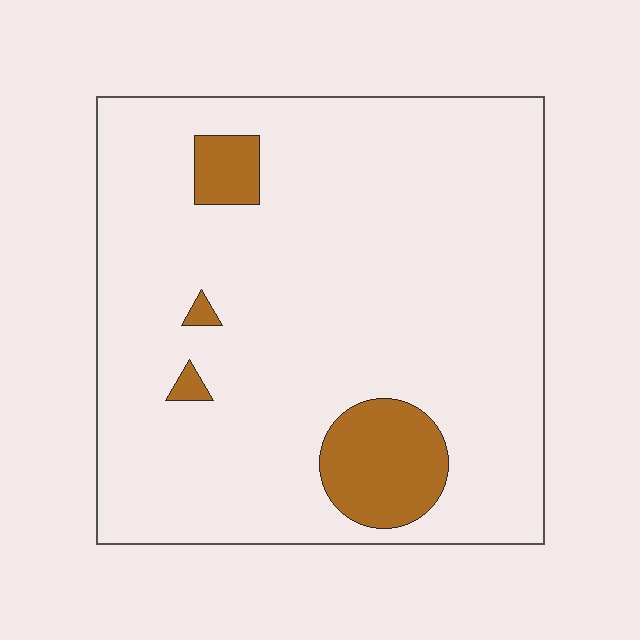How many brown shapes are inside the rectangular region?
4.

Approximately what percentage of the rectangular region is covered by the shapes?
Approximately 10%.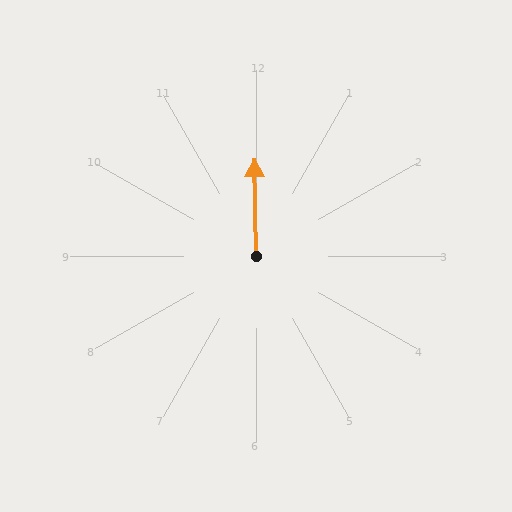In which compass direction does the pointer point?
North.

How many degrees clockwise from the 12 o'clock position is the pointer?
Approximately 359 degrees.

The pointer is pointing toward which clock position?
Roughly 12 o'clock.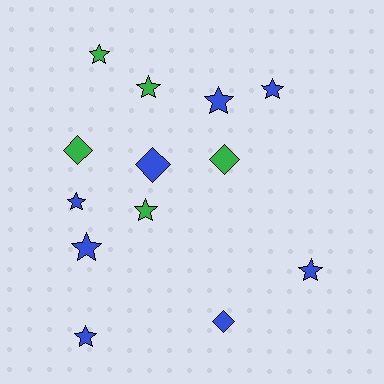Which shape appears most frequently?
Star, with 9 objects.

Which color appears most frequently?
Blue, with 8 objects.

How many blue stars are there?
There are 6 blue stars.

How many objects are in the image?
There are 13 objects.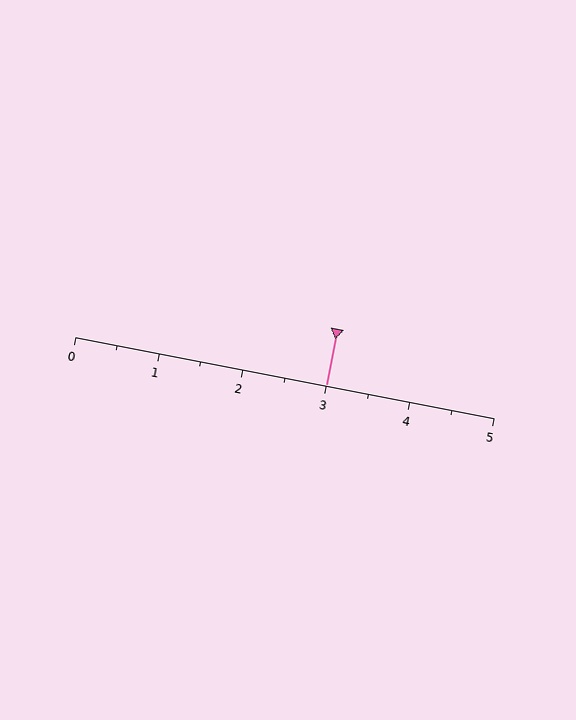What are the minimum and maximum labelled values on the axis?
The axis runs from 0 to 5.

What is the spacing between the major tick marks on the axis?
The major ticks are spaced 1 apart.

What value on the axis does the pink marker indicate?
The marker indicates approximately 3.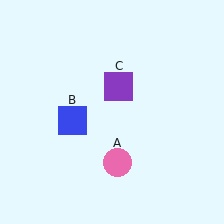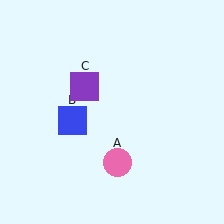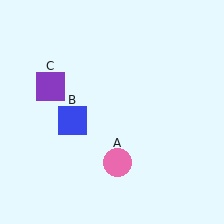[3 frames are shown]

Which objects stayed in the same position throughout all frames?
Pink circle (object A) and blue square (object B) remained stationary.